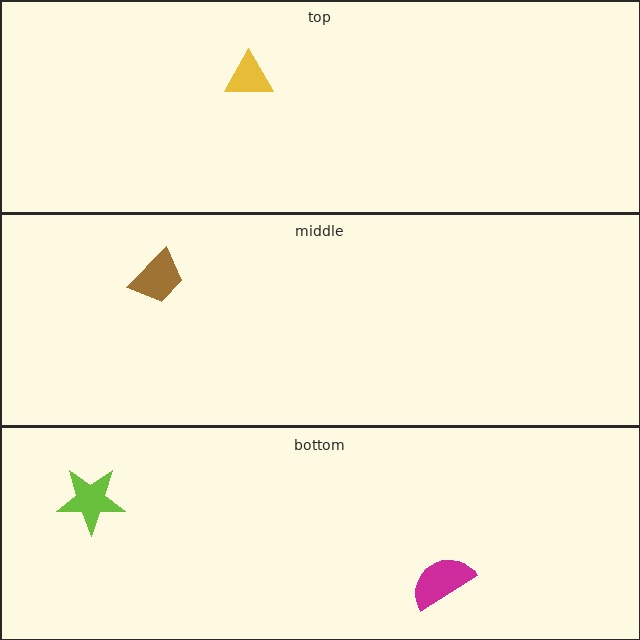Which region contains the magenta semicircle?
The bottom region.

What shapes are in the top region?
The yellow triangle.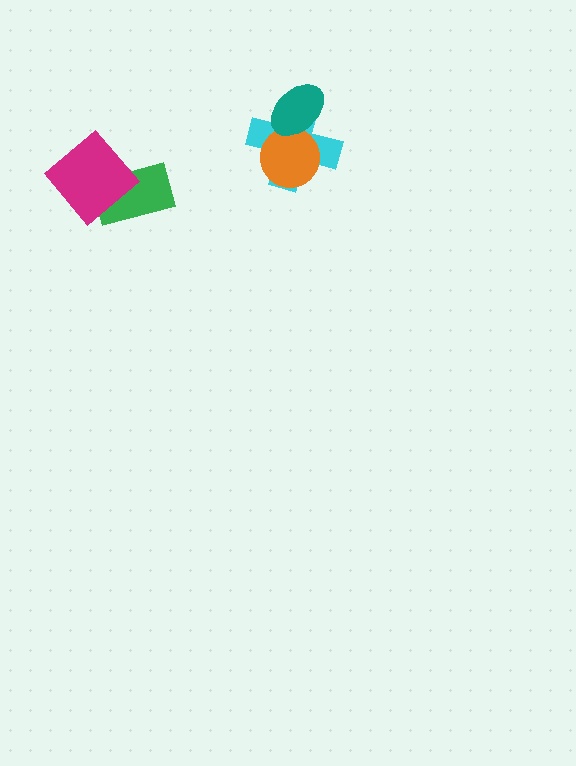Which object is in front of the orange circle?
The teal ellipse is in front of the orange circle.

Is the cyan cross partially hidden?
Yes, it is partially covered by another shape.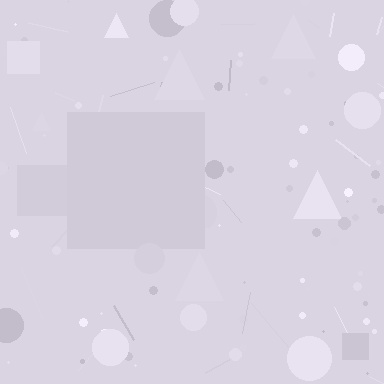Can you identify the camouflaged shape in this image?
The camouflaged shape is a square.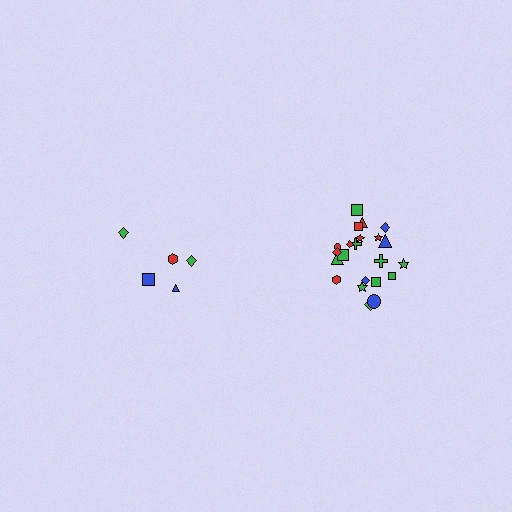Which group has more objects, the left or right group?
The right group.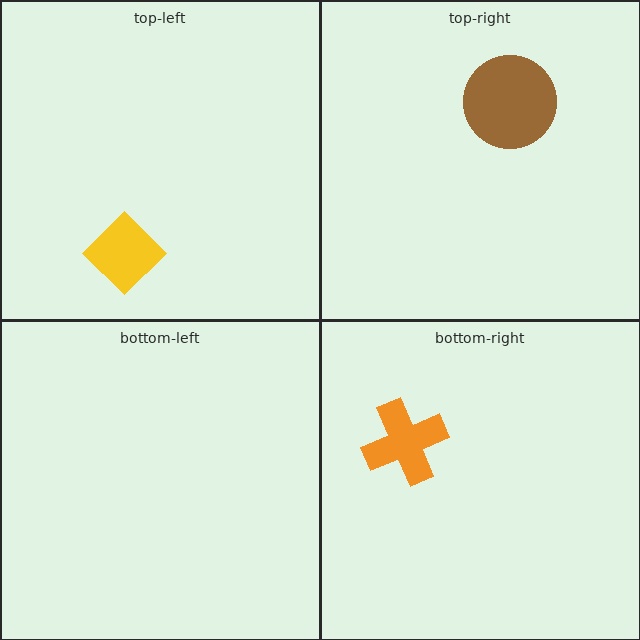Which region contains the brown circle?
The top-right region.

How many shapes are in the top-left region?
1.